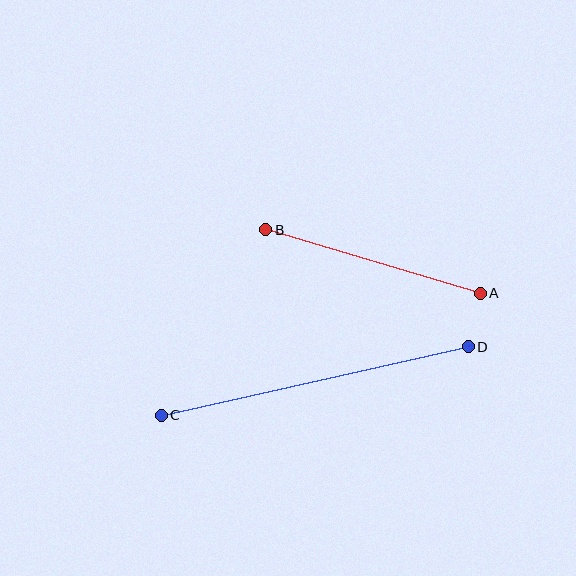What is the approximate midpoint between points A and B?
The midpoint is at approximately (373, 261) pixels.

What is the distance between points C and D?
The distance is approximately 314 pixels.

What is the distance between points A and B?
The distance is approximately 224 pixels.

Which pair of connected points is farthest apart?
Points C and D are farthest apart.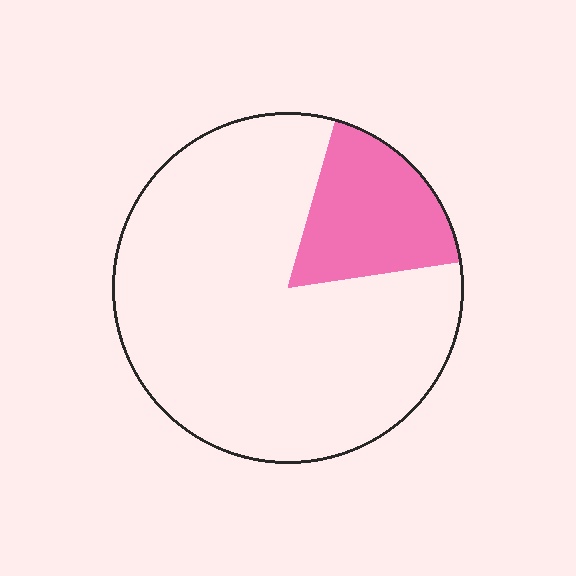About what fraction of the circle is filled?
About one sixth (1/6).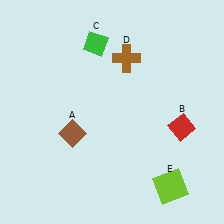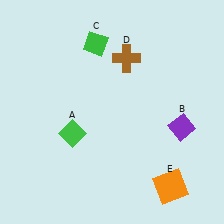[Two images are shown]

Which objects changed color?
A changed from brown to green. B changed from red to purple. E changed from lime to orange.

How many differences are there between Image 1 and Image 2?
There are 3 differences between the two images.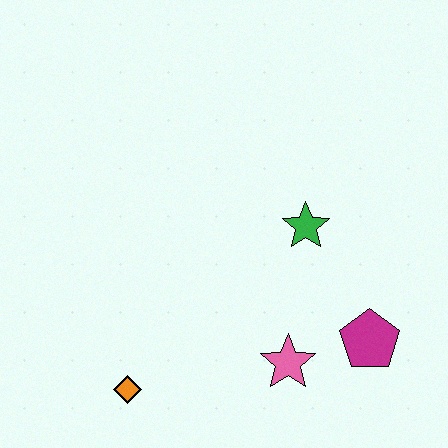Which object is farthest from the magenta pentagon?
The orange diamond is farthest from the magenta pentagon.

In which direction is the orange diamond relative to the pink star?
The orange diamond is to the left of the pink star.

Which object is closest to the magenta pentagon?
The pink star is closest to the magenta pentagon.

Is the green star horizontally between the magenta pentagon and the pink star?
Yes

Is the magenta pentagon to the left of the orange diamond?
No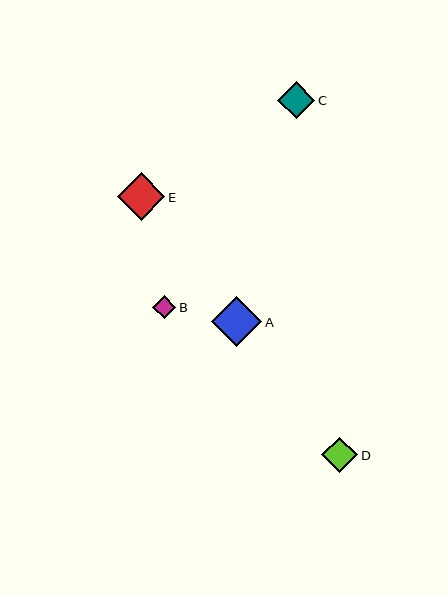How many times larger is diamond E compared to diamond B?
Diamond E is approximately 2.0 times the size of diamond B.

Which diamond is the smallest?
Diamond B is the smallest with a size of approximately 23 pixels.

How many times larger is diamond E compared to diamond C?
Diamond E is approximately 1.3 times the size of diamond C.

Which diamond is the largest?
Diamond A is the largest with a size of approximately 51 pixels.